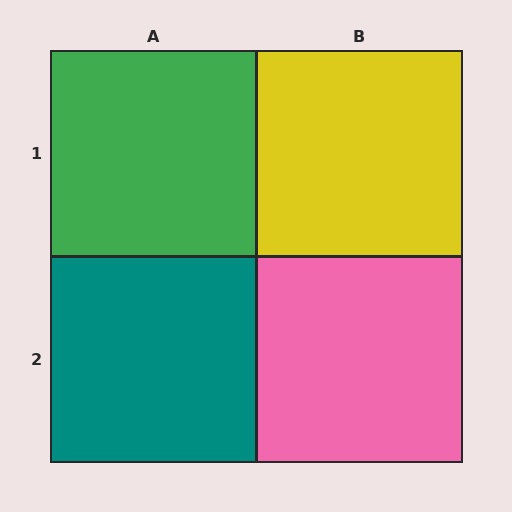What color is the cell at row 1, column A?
Green.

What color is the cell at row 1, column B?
Yellow.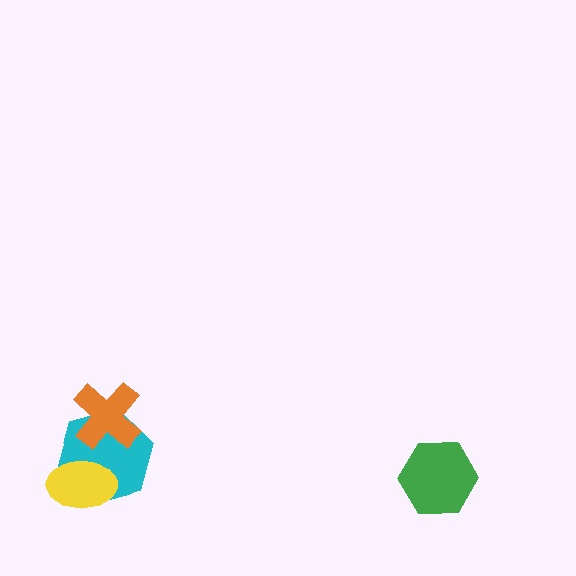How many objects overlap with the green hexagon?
0 objects overlap with the green hexagon.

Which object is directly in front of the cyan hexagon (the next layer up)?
The orange cross is directly in front of the cyan hexagon.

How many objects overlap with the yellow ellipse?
1 object overlaps with the yellow ellipse.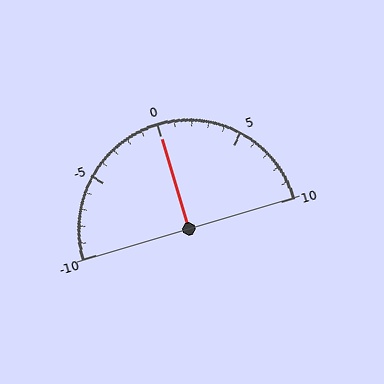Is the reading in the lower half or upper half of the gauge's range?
The reading is in the upper half of the range (-10 to 10).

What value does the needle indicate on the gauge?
The needle indicates approximately 0.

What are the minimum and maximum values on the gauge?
The gauge ranges from -10 to 10.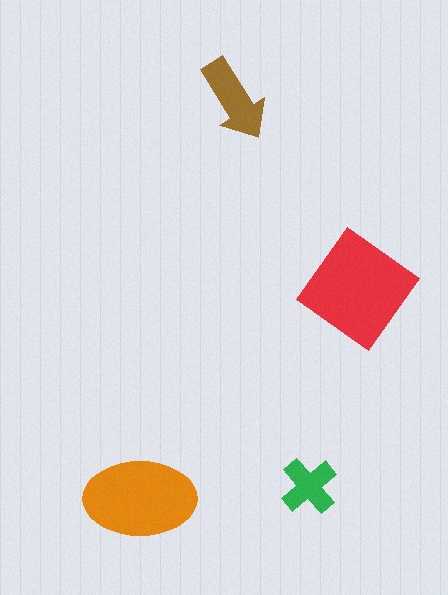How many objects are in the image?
There are 4 objects in the image.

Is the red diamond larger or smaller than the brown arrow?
Larger.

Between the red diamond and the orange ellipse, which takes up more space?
The red diamond.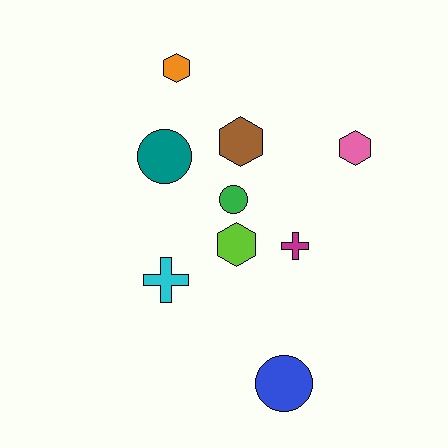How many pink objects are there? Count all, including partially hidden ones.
There is 1 pink object.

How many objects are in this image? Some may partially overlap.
There are 9 objects.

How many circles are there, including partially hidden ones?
There are 3 circles.